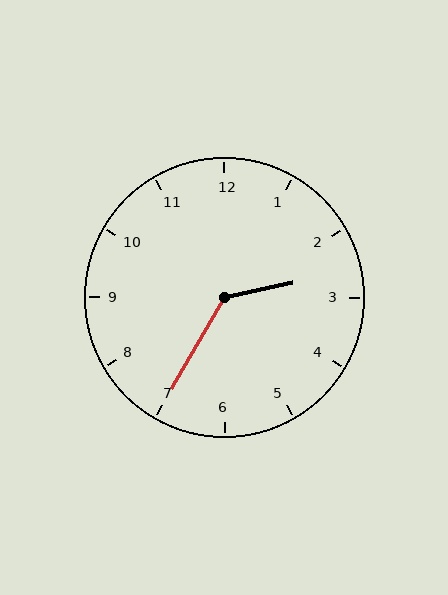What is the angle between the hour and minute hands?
Approximately 132 degrees.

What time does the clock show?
2:35.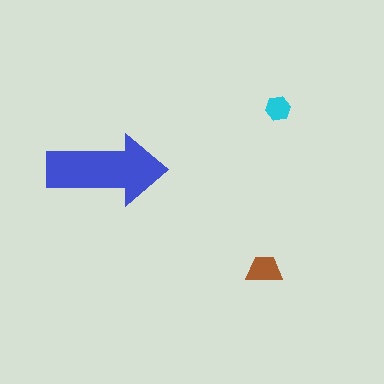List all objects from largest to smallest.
The blue arrow, the brown trapezoid, the cyan hexagon.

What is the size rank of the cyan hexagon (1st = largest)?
3rd.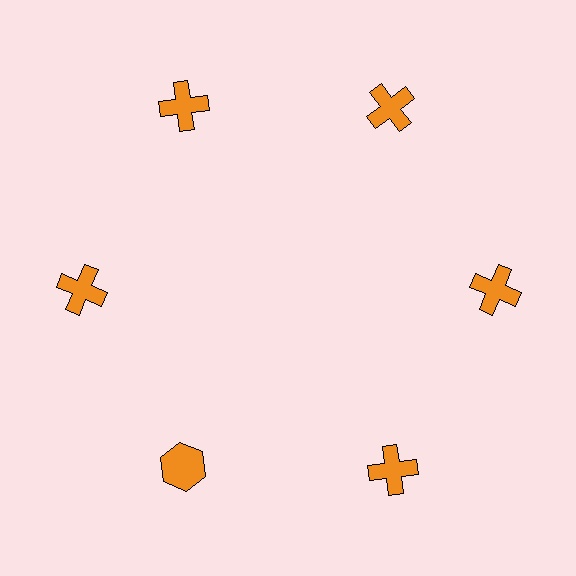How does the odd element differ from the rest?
It has a different shape: hexagon instead of cross.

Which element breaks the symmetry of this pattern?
The orange hexagon at roughly the 7 o'clock position breaks the symmetry. All other shapes are orange crosses.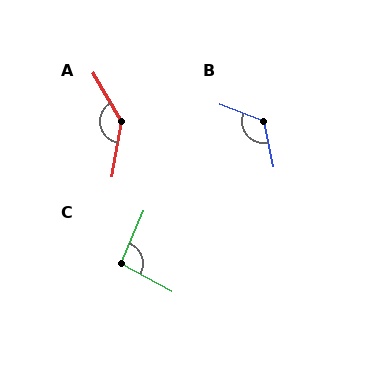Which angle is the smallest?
C, at approximately 95 degrees.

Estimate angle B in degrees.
Approximately 122 degrees.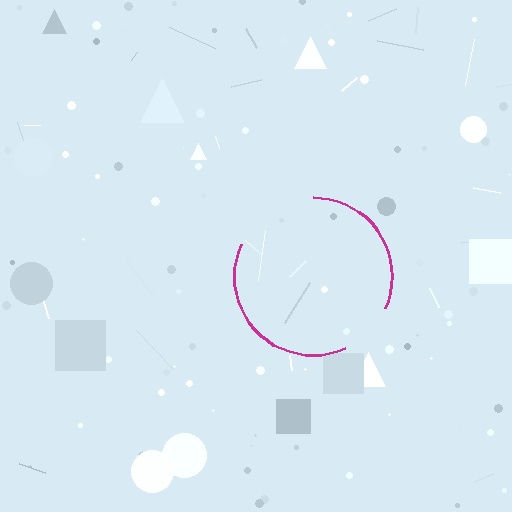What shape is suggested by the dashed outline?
The dashed outline suggests a circle.